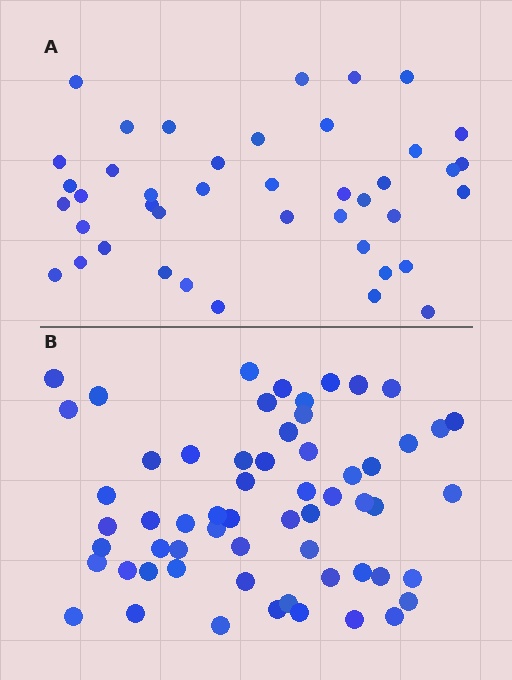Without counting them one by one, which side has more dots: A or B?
Region B (the bottom region) has more dots.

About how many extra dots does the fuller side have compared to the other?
Region B has approximately 20 more dots than region A.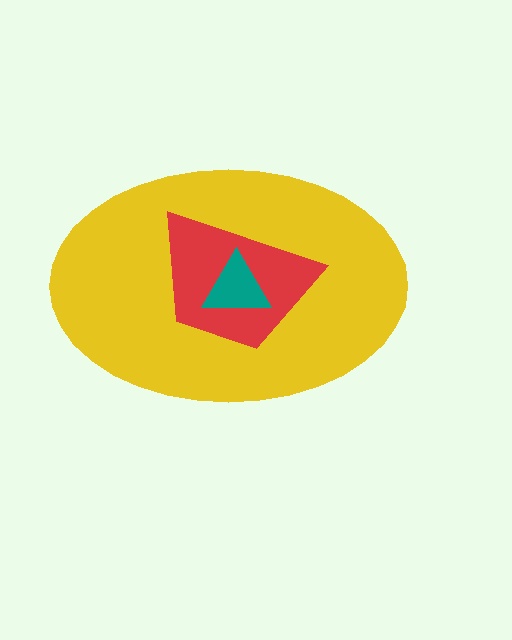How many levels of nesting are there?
3.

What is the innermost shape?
The teal triangle.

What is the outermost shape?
The yellow ellipse.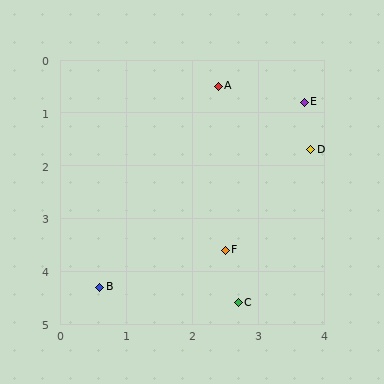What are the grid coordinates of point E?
Point E is at approximately (3.7, 0.8).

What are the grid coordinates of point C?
Point C is at approximately (2.7, 4.6).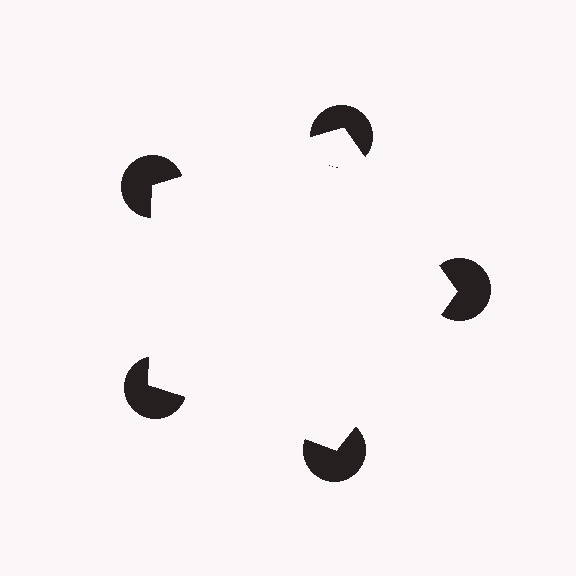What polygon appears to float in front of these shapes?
An illusory pentagon — its edges are inferred from the aligned wedge cuts in the pac-man discs, not physically drawn.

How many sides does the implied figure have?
5 sides.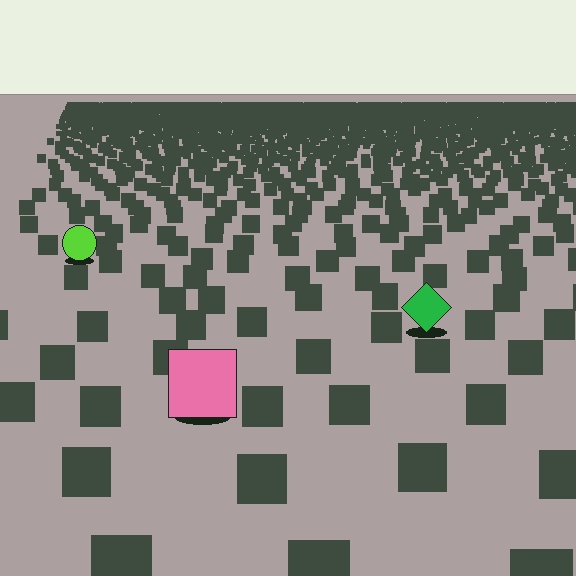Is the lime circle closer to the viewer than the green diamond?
No. The green diamond is closer — you can tell from the texture gradient: the ground texture is coarser near it.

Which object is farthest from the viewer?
The lime circle is farthest from the viewer. It appears smaller and the ground texture around it is denser.